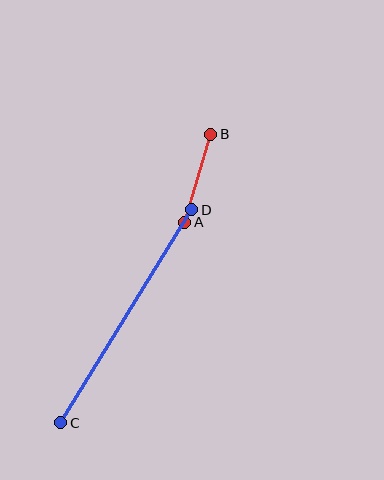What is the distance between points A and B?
The distance is approximately 91 pixels.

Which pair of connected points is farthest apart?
Points C and D are farthest apart.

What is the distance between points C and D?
The distance is approximately 250 pixels.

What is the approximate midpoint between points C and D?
The midpoint is at approximately (126, 316) pixels.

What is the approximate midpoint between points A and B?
The midpoint is at approximately (198, 178) pixels.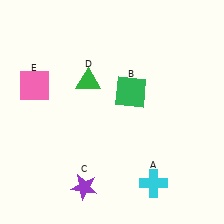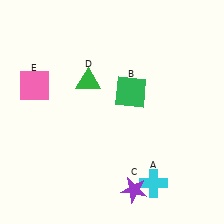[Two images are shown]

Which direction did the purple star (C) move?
The purple star (C) moved right.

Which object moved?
The purple star (C) moved right.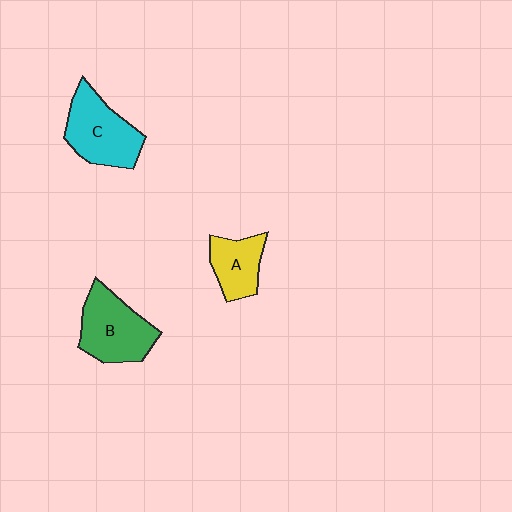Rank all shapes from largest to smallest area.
From largest to smallest: B (green), C (cyan), A (yellow).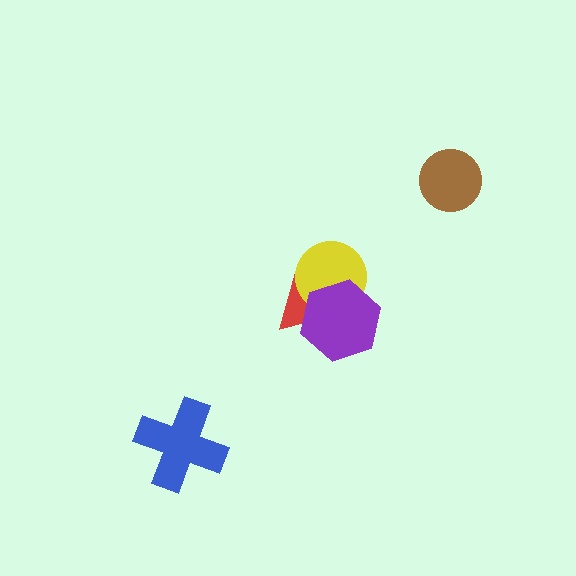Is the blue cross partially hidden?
No, no other shape covers it.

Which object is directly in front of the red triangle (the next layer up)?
The yellow circle is directly in front of the red triangle.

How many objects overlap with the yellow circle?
2 objects overlap with the yellow circle.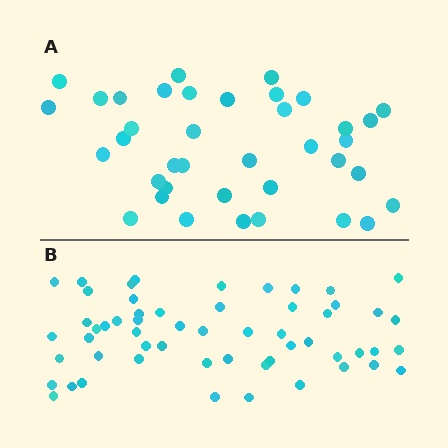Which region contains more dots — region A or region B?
Region B (the bottom region) has more dots.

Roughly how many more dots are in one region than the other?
Region B has approximately 20 more dots than region A.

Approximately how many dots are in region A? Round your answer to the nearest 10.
About 40 dots. (The exact count is 38, which rounds to 40.)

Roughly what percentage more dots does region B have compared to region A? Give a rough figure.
About 45% more.